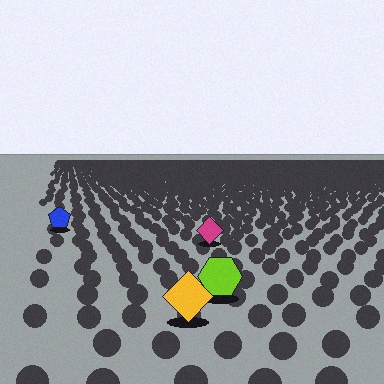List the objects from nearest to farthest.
From nearest to farthest: the yellow diamond, the lime hexagon, the magenta diamond, the blue pentagon.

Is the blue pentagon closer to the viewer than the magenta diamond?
No. The magenta diamond is closer — you can tell from the texture gradient: the ground texture is coarser near it.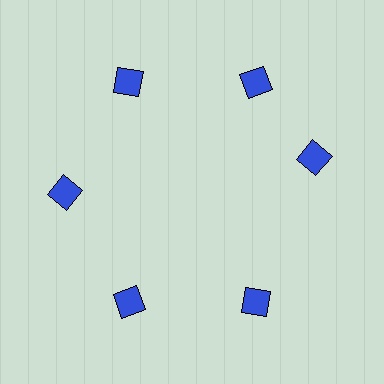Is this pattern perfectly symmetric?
No. The 6 blue squares are arranged in a ring, but one element near the 3 o'clock position is rotated out of alignment along the ring, breaking the 6-fold rotational symmetry.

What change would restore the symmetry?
The symmetry would be restored by rotating it back into even spacing with its neighbors so that all 6 squares sit at equal angles and equal distance from the center.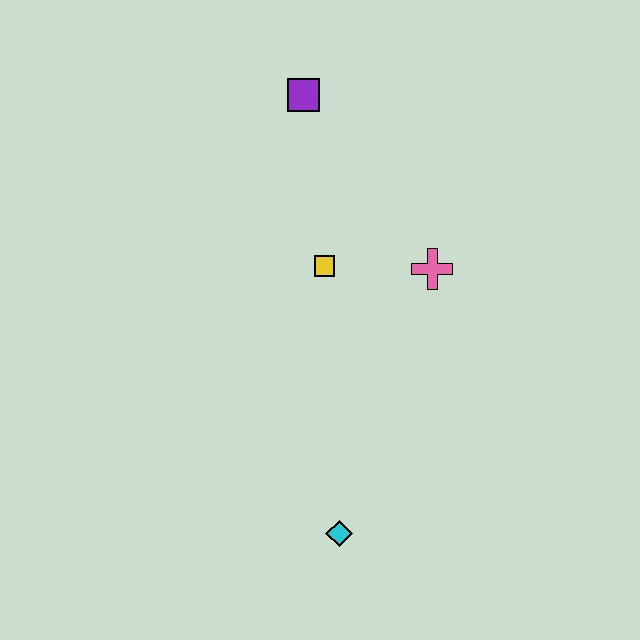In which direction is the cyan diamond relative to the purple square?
The cyan diamond is below the purple square.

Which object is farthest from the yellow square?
The cyan diamond is farthest from the yellow square.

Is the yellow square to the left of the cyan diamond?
Yes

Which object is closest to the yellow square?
The pink cross is closest to the yellow square.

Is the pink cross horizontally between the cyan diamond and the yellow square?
No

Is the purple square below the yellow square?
No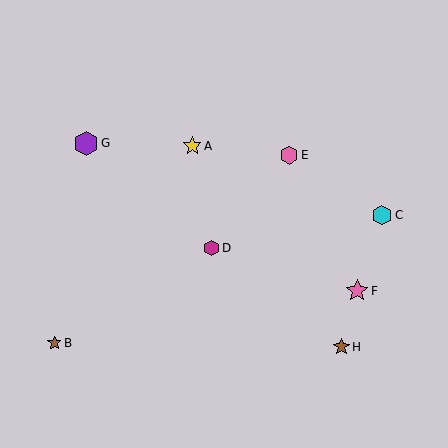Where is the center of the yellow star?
The center of the yellow star is at (192, 146).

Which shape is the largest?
The purple hexagon (labeled G) is the largest.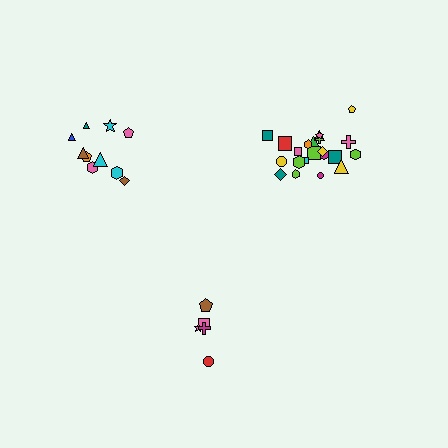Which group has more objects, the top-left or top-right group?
The top-right group.